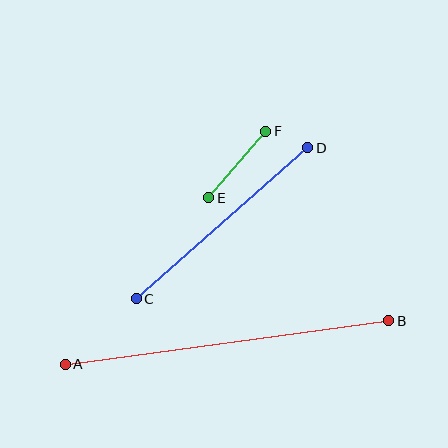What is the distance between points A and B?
The distance is approximately 327 pixels.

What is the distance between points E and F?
The distance is approximately 88 pixels.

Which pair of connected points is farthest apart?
Points A and B are farthest apart.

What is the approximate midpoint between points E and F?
The midpoint is at approximately (237, 164) pixels.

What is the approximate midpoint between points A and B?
The midpoint is at approximately (227, 343) pixels.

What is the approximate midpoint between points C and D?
The midpoint is at approximately (222, 223) pixels.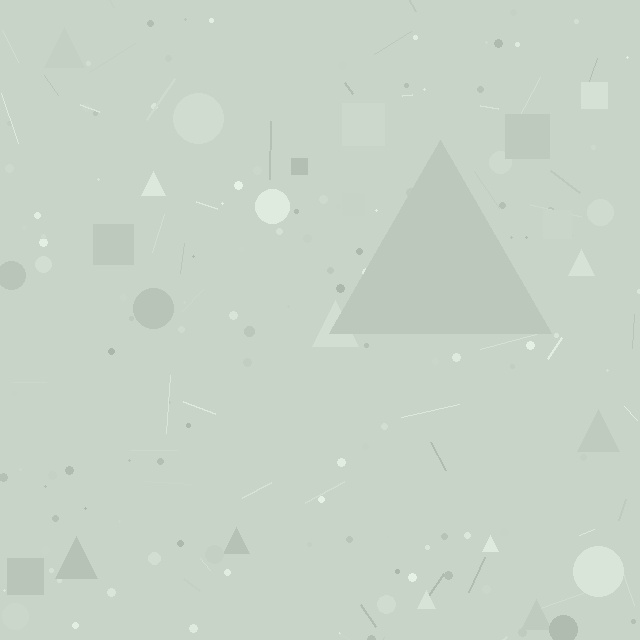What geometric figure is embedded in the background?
A triangle is embedded in the background.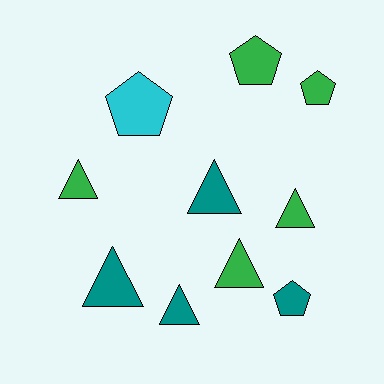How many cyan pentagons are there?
There is 1 cyan pentagon.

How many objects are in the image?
There are 10 objects.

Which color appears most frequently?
Green, with 5 objects.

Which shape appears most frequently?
Triangle, with 6 objects.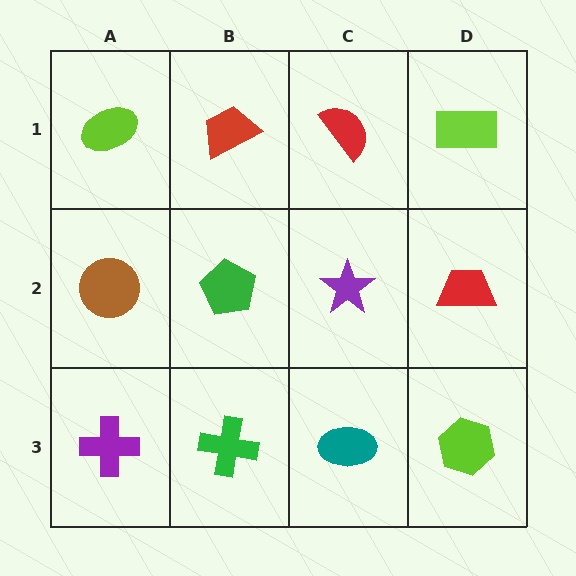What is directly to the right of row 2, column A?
A green pentagon.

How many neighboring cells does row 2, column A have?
3.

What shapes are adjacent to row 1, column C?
A purple star (row 2, column C), a red trapezoid (row 1, column B), a lime rectangle (row 1, column D).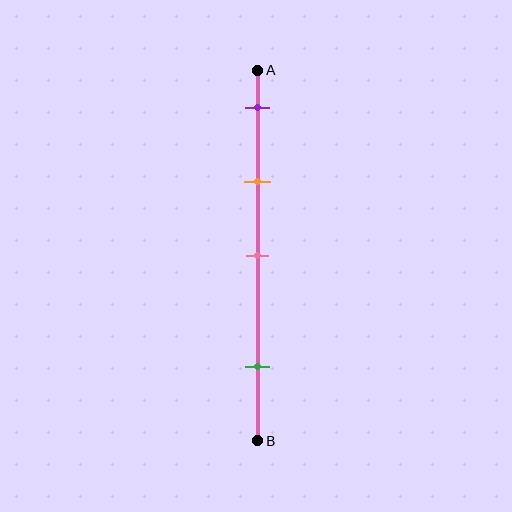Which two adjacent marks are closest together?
The purple and orange marks are the closest adjacent pair.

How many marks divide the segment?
There are 4 marks dividing the segment.